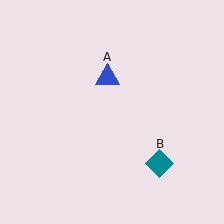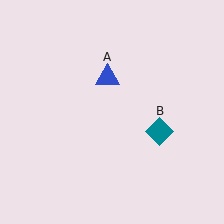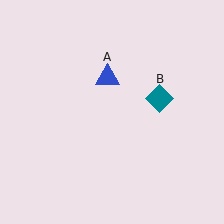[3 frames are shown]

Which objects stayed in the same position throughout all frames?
Blue triangle (object A) remained stationary.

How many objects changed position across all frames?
1 object changed position: teal diamond (object B).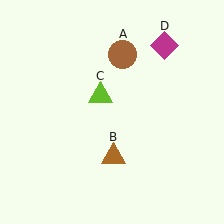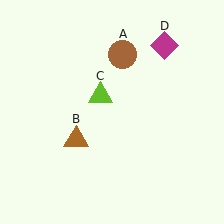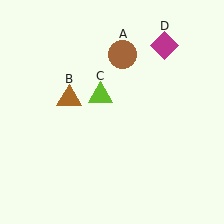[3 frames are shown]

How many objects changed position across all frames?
1 object changed position: brown triangle (object B).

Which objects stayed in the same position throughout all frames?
Brown circle (object A) and lime triangle (object C) and magenta diamond (object D) remained stationary.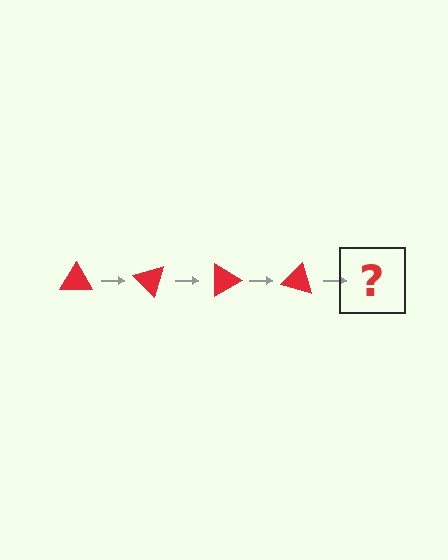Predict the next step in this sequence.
The next step is a red triangle rotated 180 degrees.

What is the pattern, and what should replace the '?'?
The pattern is that the triangle rotates 45 degrees each step. The '?' should be a red triangle rotated 180 degrees.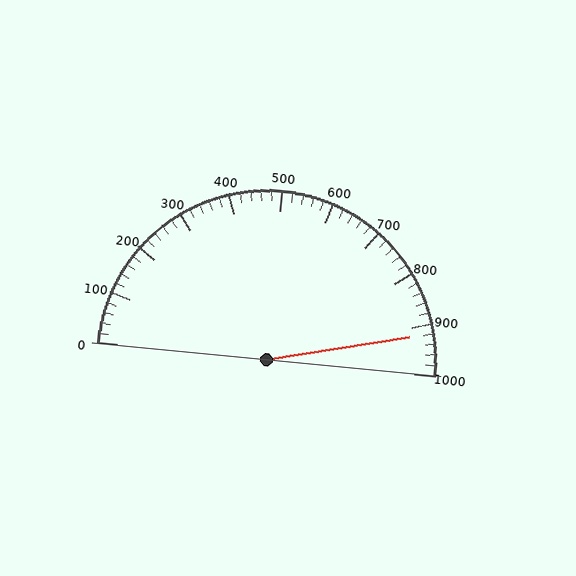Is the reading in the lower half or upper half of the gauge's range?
The reading is in the upper half of the range (0 to 1000).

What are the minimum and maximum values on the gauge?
The gauge ranges from 0 to 1000.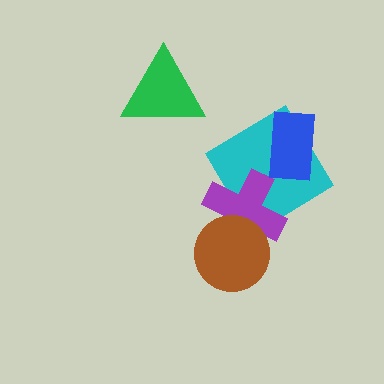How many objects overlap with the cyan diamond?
2 objects overlap with the cyan diamond.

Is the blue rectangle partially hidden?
No, no other shape covers it.